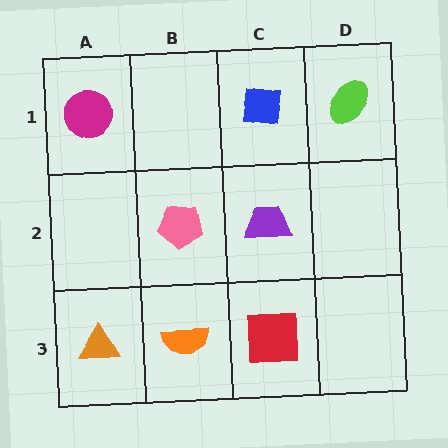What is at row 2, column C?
A purple trapezoid.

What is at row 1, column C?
A blue square.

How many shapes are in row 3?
3 shapes.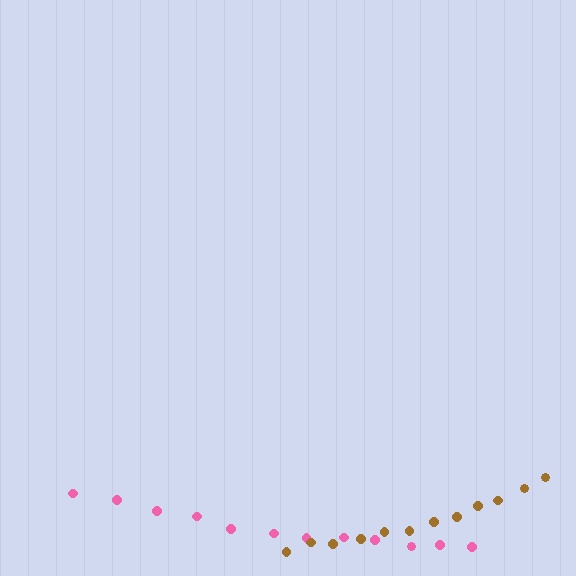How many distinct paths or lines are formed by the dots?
There are 2 distinct paths.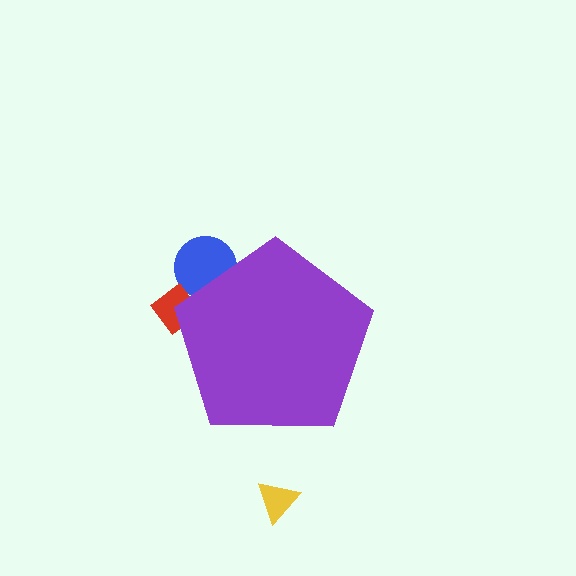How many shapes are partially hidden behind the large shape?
2 shapes are partially hidden.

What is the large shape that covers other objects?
A purple pentagon.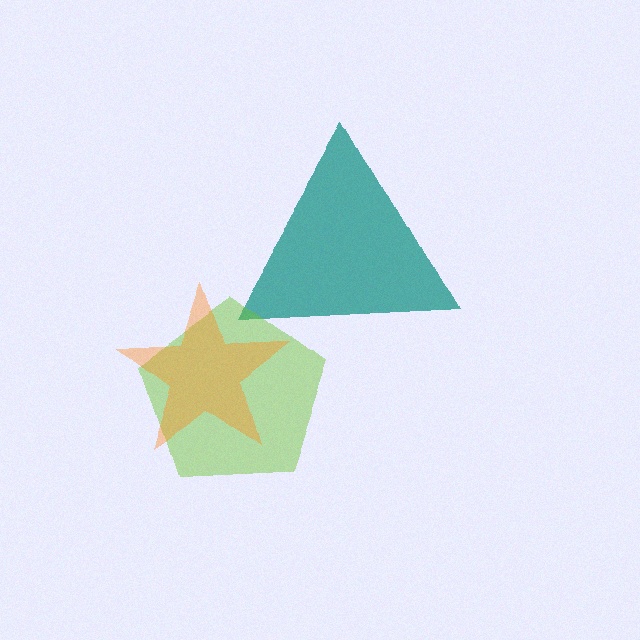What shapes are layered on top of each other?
The layered shapes are: a teal triangle, a lime pentagon, an orange star.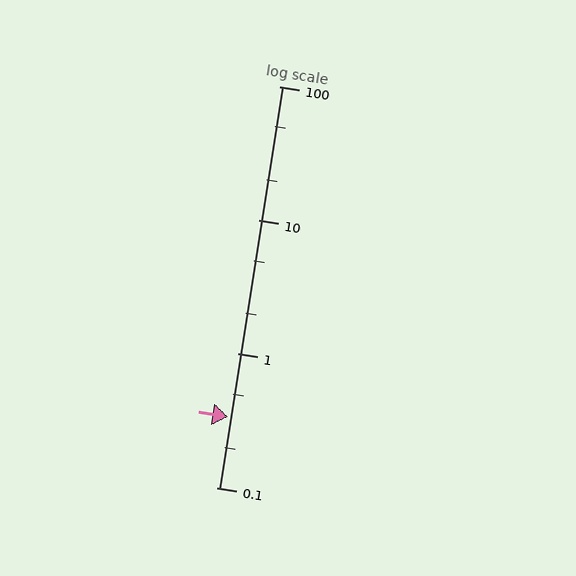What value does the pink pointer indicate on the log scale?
The pointer indicates approximately 0.34.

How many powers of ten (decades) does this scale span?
The scale spans 3 decades, from 0.1 to 100.